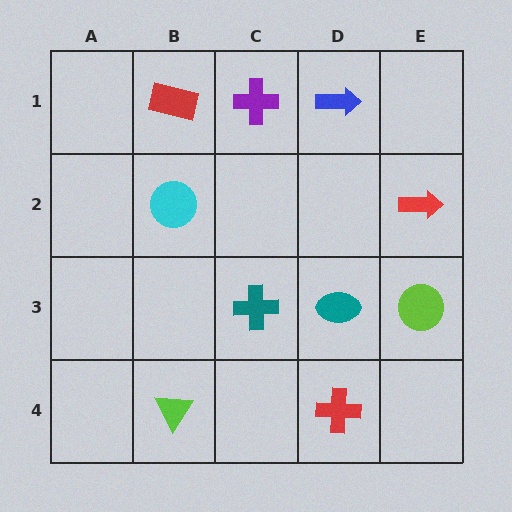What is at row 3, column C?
A teal cross.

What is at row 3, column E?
A lime circle.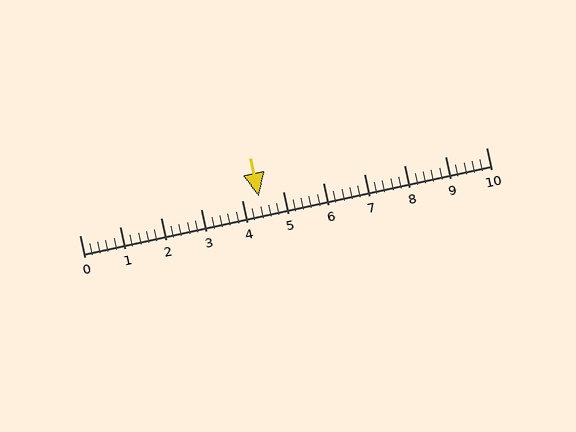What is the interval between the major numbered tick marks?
The major tick marks are spaced 1 units apart.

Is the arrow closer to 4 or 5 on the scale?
The arrow is closer to 4.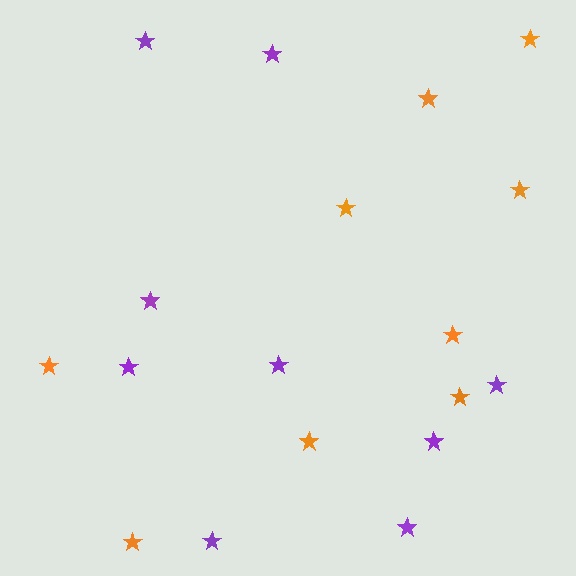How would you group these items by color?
There are 2 groups: one group of orange stars (9) and one group of purple stars (9).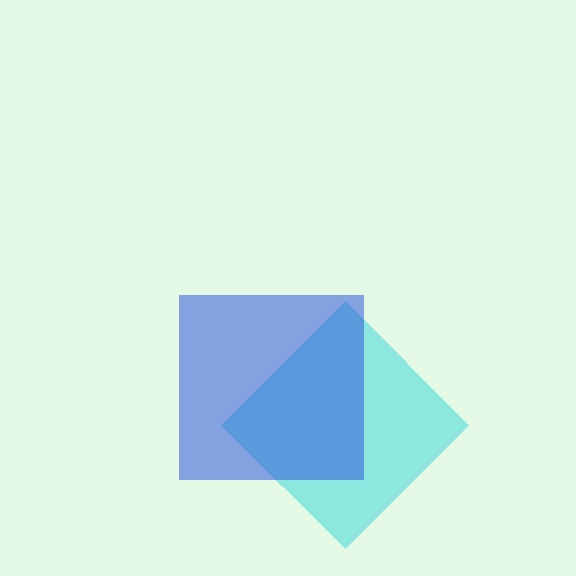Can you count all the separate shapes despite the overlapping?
Yes, there are 2 separate shapes.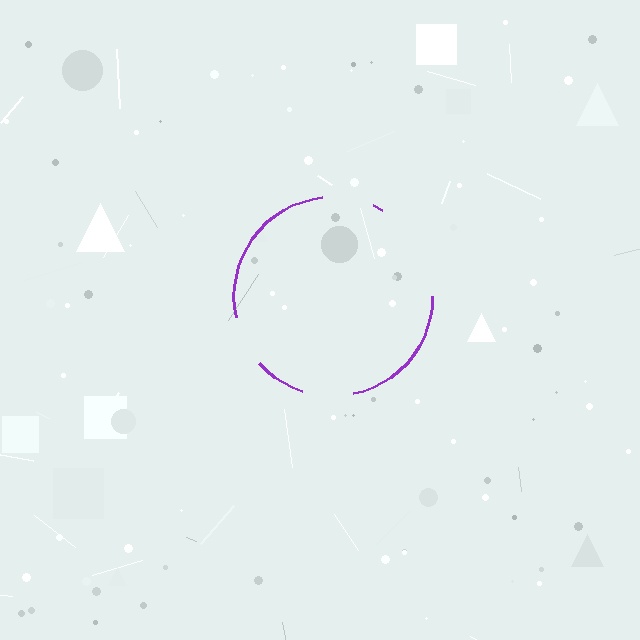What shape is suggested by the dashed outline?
The dashed outline suggests a circle.